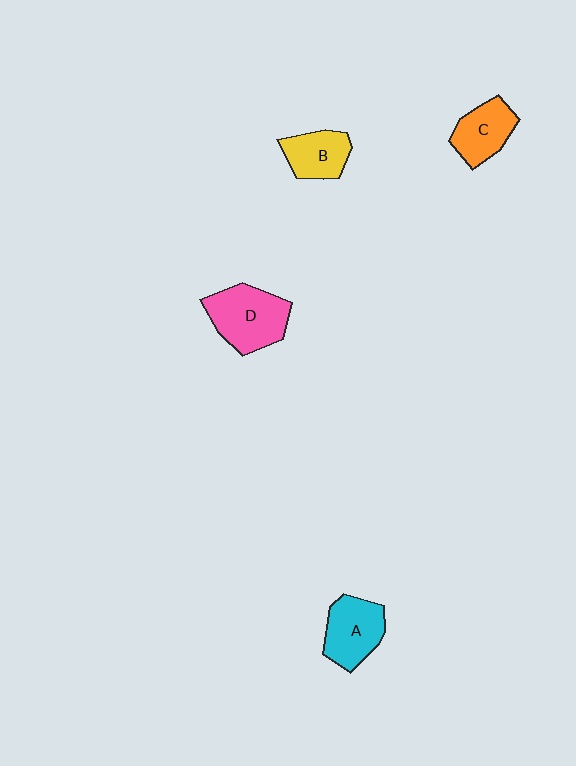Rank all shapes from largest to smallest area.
From largest to smallest: D (pink), A (cyan), C (orange), B (yellow).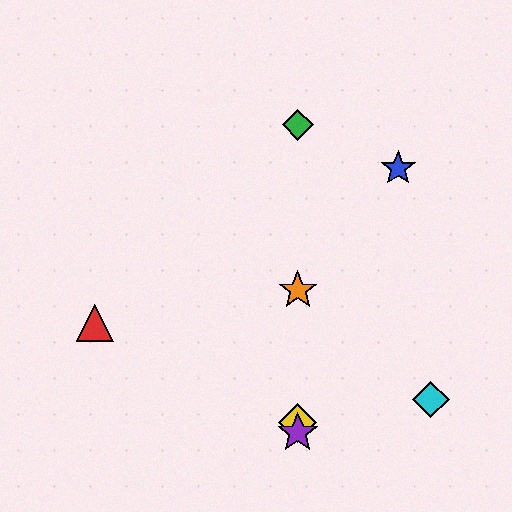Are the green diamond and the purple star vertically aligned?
Yes, both are at x≈298.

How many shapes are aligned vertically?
4 shapes (the green diamond, the yellow diamond, the purple star, the orange star) are aligned vertically.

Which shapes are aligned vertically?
The green diamond, the yellow diamond, the purple star, the orange star are aligned vertically.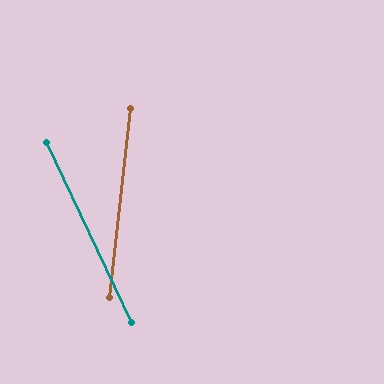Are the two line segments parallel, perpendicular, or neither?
Neither parallel nor perpendicular — they differ by about 32°.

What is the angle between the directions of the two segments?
Approximately 32 degrees.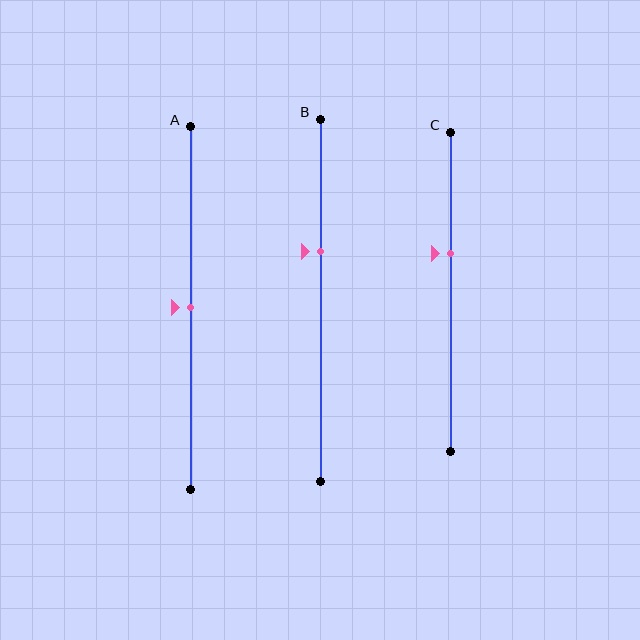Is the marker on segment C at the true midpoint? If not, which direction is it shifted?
No, the marker on segment C is shifted upward by about 12% of the segment length.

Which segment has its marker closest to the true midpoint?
Segment A has its marker closest to the true midpoint.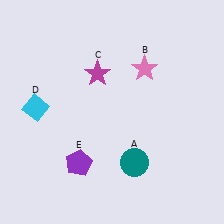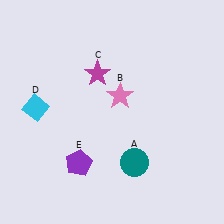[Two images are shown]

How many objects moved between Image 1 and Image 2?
1 object moved between the two images.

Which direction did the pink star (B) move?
The pink star (B) moved down.